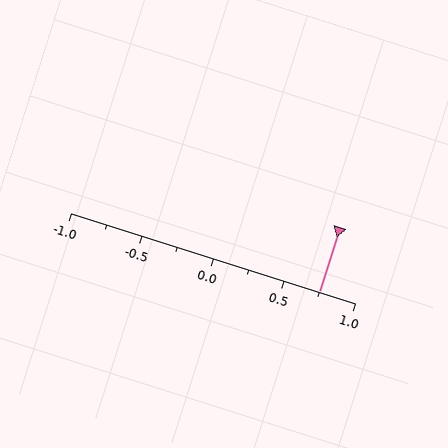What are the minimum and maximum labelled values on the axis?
The axis runs from -1.0 to 1.0.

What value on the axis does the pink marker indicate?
The marker indicates approximately 0.75.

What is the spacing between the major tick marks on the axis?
The major ticks are spaced 0.5 apart.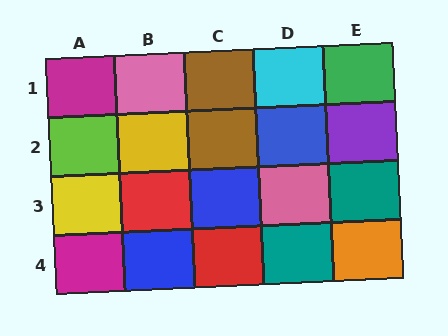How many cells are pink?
2 cells are pink.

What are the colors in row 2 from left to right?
Lime, yellow, brown, blue, purple.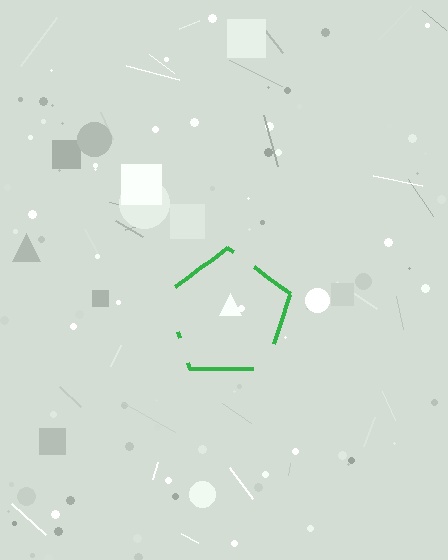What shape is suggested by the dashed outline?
The dashed outline suggests a pentagon.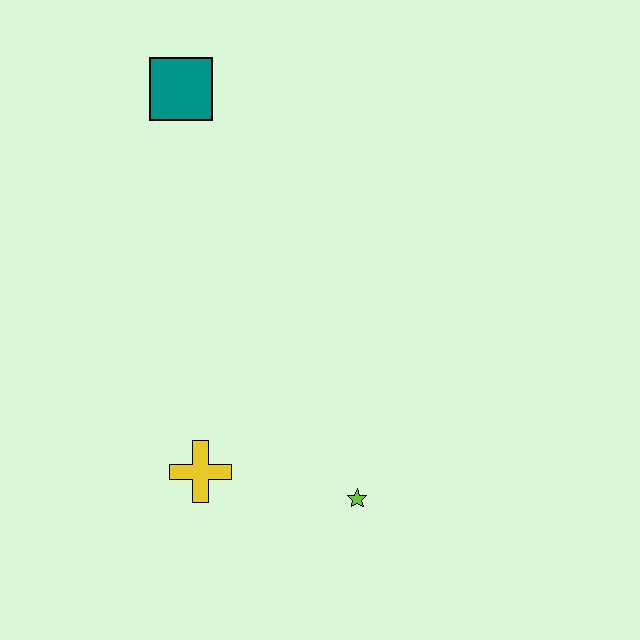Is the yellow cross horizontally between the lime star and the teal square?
Yes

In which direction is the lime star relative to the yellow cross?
The lime star is to the right of the yellow cross.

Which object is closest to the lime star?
The yellow cross is closest to the lime star.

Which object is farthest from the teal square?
The lime star is farthest from the teal square.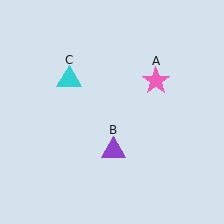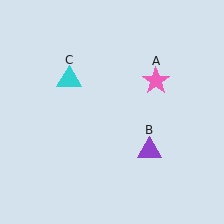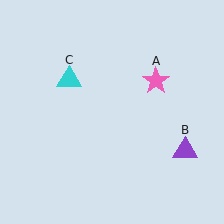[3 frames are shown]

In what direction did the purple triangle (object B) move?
The purple triangle (object B) moved right.